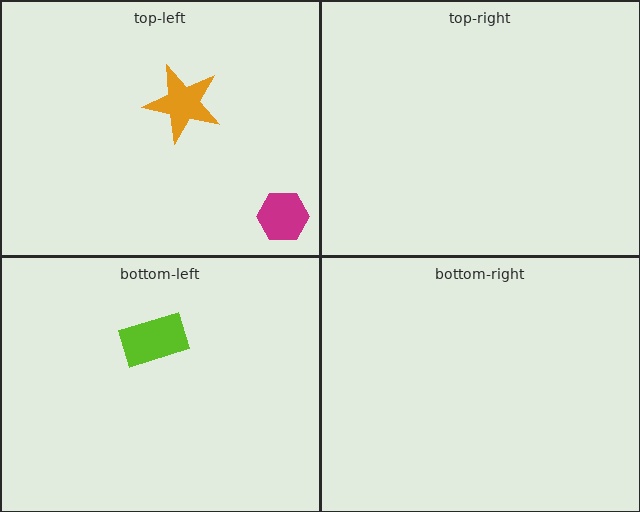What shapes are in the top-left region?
The magenta hexagon, the orange star.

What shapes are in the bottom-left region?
The lime rectangle.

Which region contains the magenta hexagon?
The top-left region.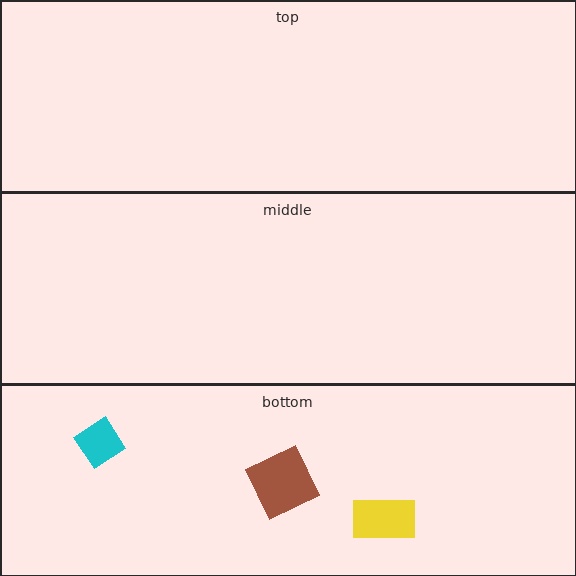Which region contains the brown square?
The bottom region.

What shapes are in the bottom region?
The cyan diamond, the brown square, the yellow rectangle.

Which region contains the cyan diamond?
The bottom region.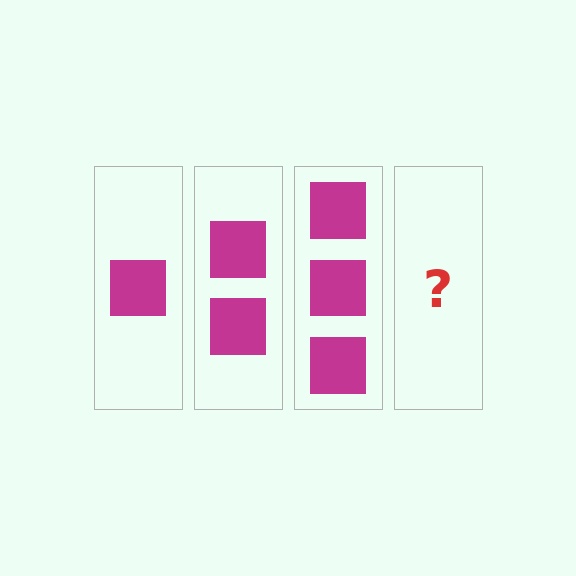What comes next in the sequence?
The next element should be 4 squares.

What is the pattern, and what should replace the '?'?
The pattern is that each step adds one more square. The '?' should be 4 squares.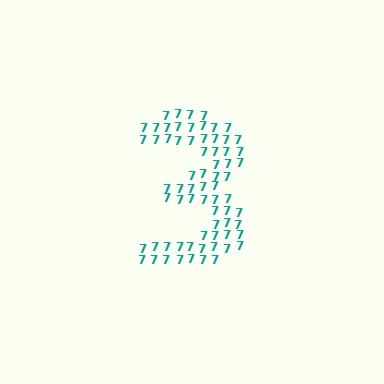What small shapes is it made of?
It is made of small digit 7's.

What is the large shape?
The large shape is the digit 3.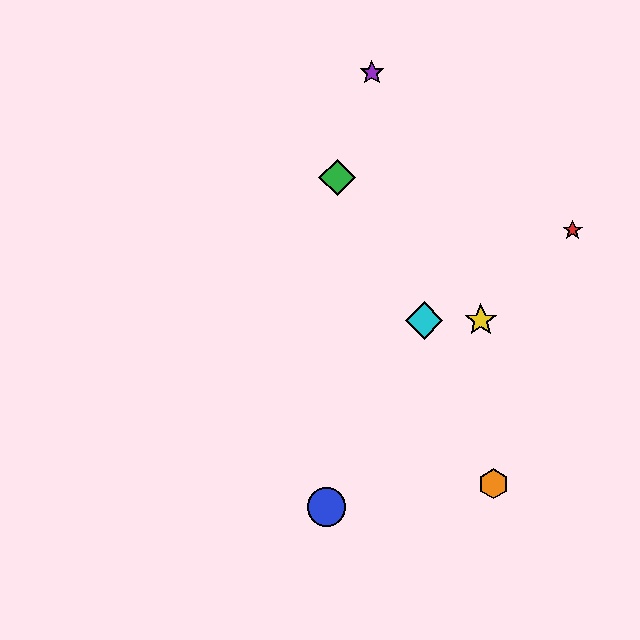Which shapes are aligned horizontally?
The yellow star, the cyan diamond are aligned horizontally.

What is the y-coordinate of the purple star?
The purple star is at y≈73.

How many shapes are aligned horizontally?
2 shapes (the yellow star, the cyan diamond) are aligned horizontally.